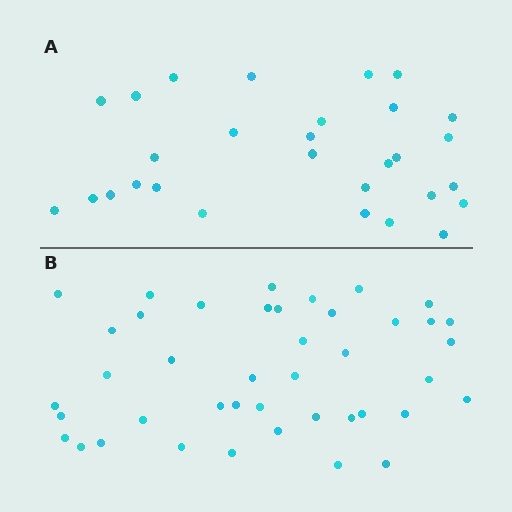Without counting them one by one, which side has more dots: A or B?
Region B (the bottom region) has more dots.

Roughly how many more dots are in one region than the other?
Region B has approximately 15 more dots than region A.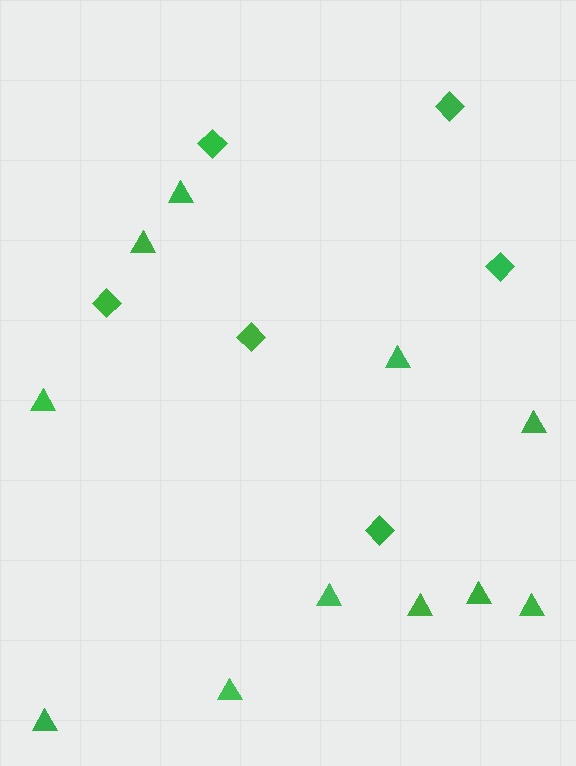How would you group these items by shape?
There are 2 groups: one group of diamonds (6) and one group of triangles (11).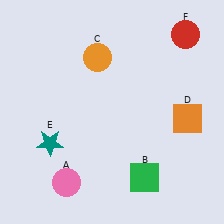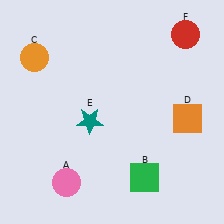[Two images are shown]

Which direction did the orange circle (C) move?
The orange circle (C) moved left.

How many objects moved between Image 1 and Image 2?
2 objects moved between the two images.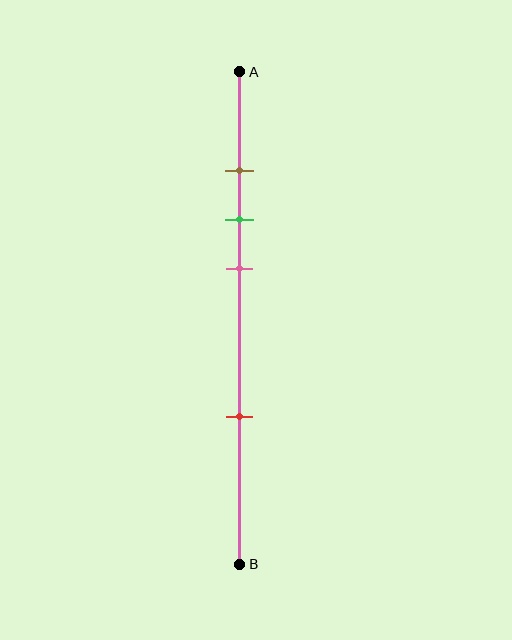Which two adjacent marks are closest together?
The brown and green marks are the closest adjacent pair.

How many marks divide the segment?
There are 4 marks dividing the segment.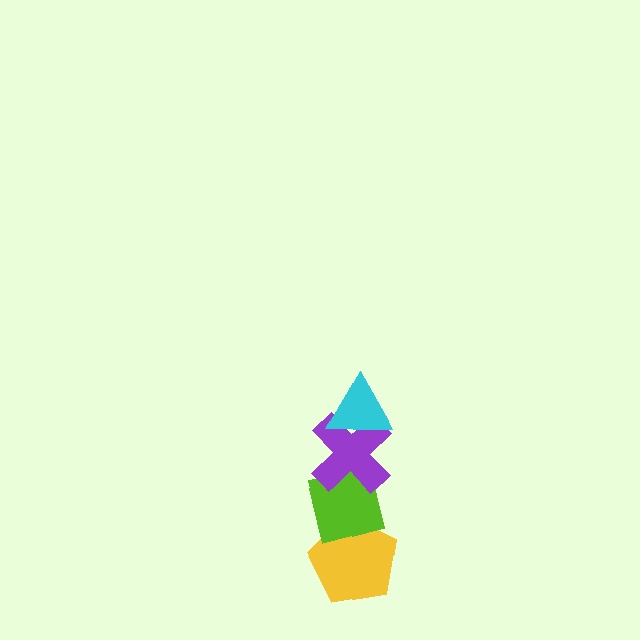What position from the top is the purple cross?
The purple cross is 2nd from the top.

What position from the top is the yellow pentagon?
The yellow pentagon is 4th from the top.